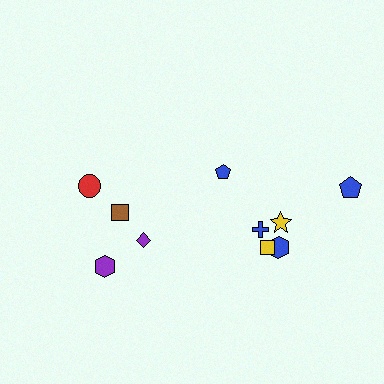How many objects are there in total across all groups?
There are 10 objects.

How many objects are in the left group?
There are 4 objects.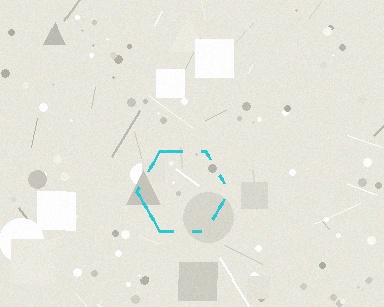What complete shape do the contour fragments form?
The contour fragments form a hexagon.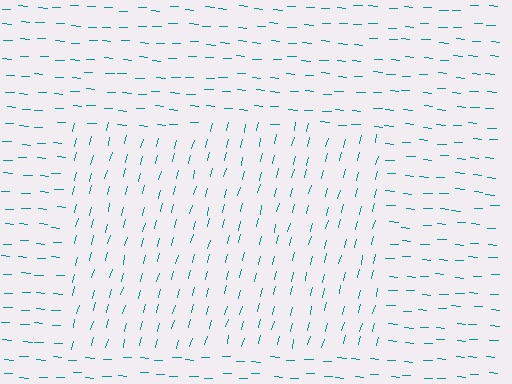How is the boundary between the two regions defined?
The boundary is defined purely by a change in line orientation (approximately 79 degrees difference). All lines are the same color and thickness.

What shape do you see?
I see a rectangle.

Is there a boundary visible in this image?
Yes, there is a texture boundary formed by a change in line orientation.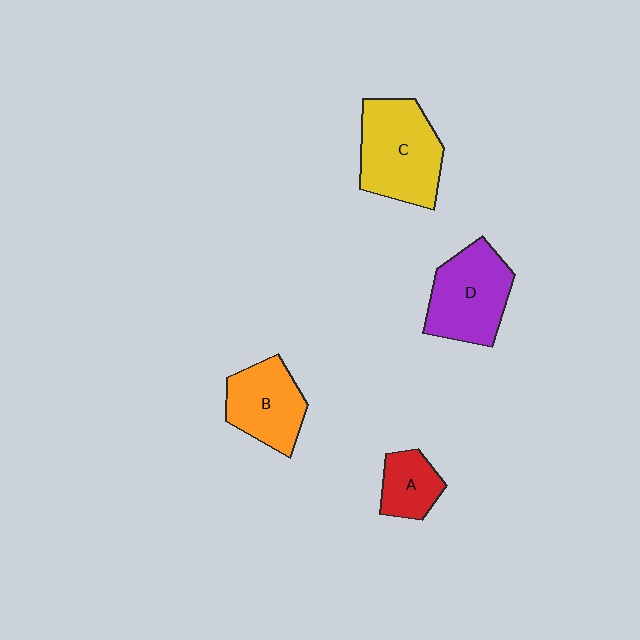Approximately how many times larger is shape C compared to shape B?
Approximately 1.4 times.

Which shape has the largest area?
Shape C (yellow).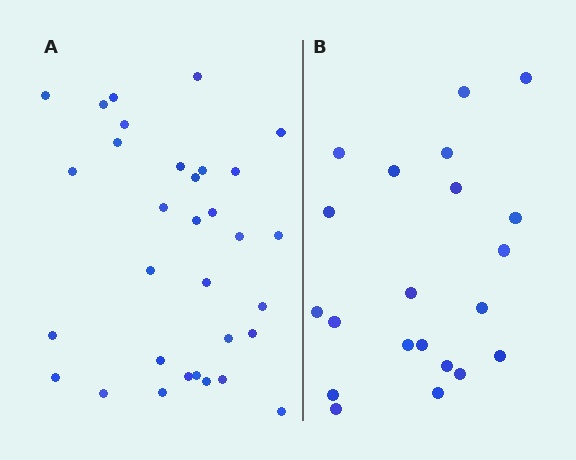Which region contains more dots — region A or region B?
Region A (the left region) has more dots.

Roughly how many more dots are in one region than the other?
Region A has roughly 12 or so more dots than region B.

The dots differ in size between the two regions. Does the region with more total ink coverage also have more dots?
No. Region B has more total ink coverage because its dots are larger, but region A actually contains more individual dots. Total area can be misleading — the number of items is what matters here.